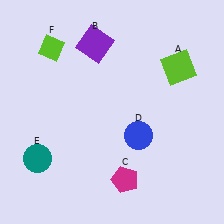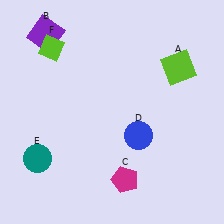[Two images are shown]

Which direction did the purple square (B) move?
The purple square (B) moved left.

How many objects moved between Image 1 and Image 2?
1 object moved between the two images.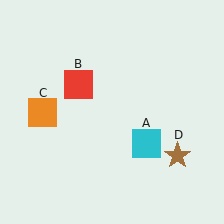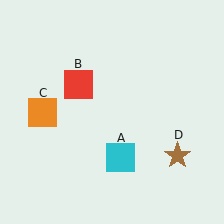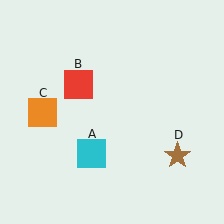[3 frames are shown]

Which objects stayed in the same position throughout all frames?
Red square (object B) and orange square (object C) and brown star (object D) remained stationary.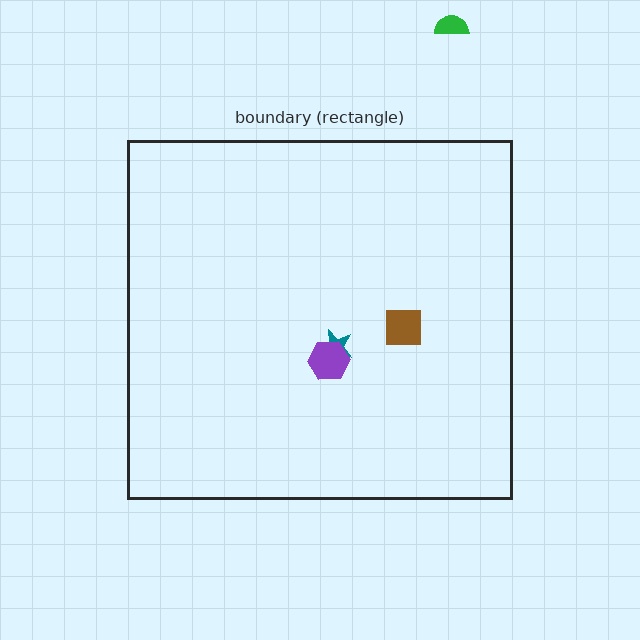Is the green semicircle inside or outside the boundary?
Outside.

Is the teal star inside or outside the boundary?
Inside.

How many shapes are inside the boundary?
3 inside, 1 outside.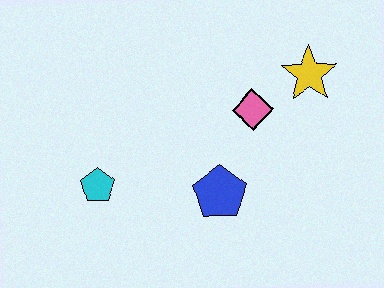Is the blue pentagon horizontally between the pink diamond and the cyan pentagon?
Yes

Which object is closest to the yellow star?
The pink diamond is closest to the yellow star.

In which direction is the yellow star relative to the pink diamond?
The yellow star is to the right of the pink diamond.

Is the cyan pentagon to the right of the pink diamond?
No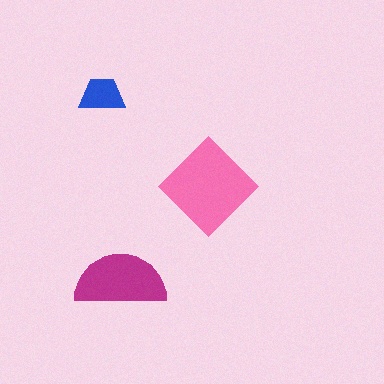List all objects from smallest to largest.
The blue trapezoid, the magenta semicircle, the pink diamond.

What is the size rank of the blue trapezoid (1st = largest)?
3rd.